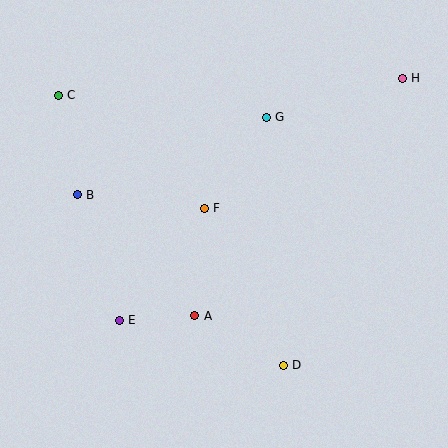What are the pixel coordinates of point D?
Point D is at (283, 365).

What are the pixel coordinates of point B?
Point B is at (77, 195).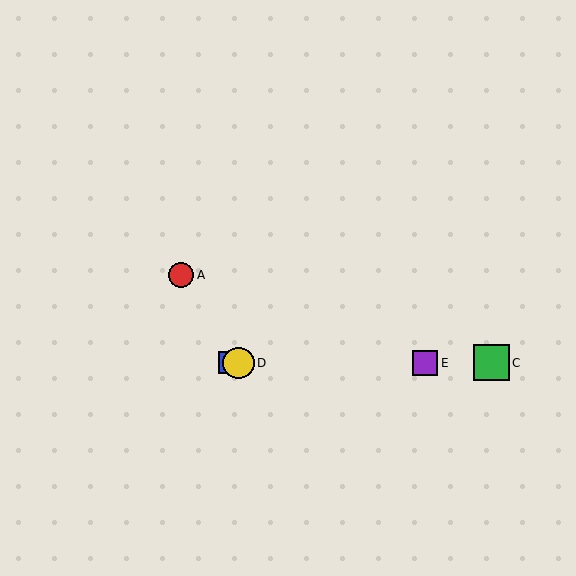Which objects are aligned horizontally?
Objects B, C, D, E are aligned horizontally.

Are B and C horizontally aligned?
Yes, both are at y≈363.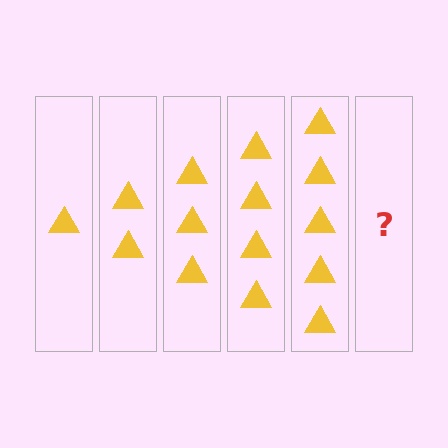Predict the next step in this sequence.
The next step is 6 triangles.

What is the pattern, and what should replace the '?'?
The pattern is that each step adds one more triangle. The '?' should be 6 triangles.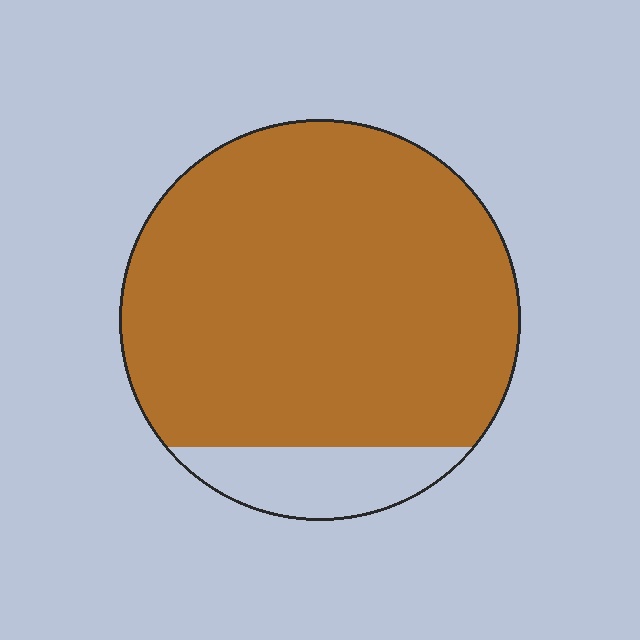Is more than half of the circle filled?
Yes.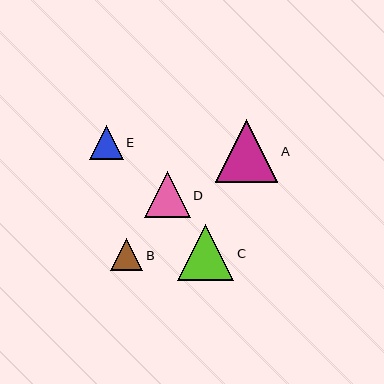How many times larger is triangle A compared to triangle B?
Triangle A is approximately 1.9 times the size of triangle B.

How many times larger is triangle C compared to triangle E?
Triangle C is approximately 1.7 times the size of triangle E.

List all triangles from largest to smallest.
From largest to smallest: A, C, D, E, B.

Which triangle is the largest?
Triangle A is the largest with a size of approximately 62 pixels.